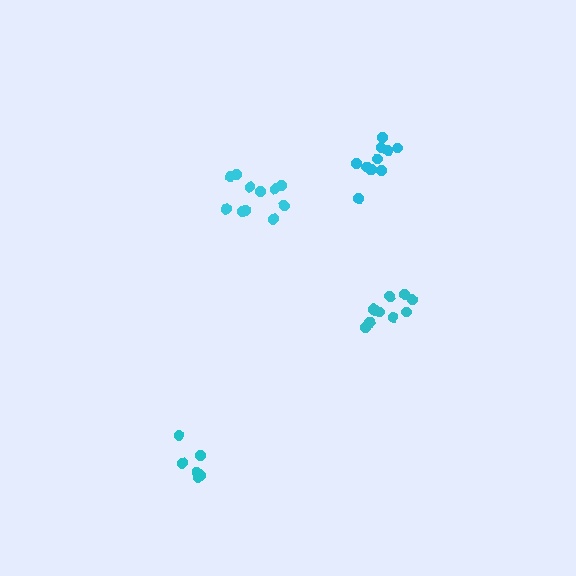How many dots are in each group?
Group 1: 11 dots, Group 2: 10 dots, Group 3: 10 dots, Group 4: 6 dots (37 total).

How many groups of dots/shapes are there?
There are 4 groups.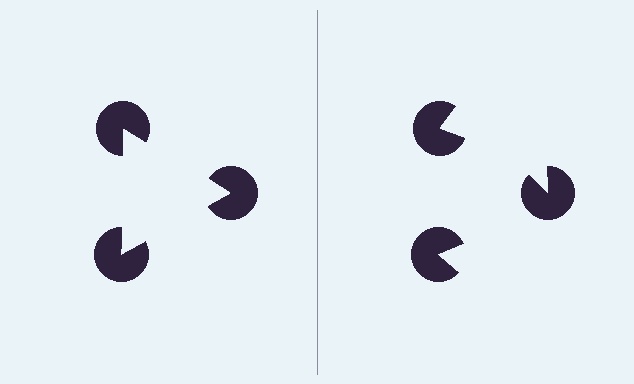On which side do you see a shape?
An illusory triangle appears on the left side. On the right side the wedge cuts are rotated, so no coherent shape forms.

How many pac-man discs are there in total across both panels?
6 — 3 on each side.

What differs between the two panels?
The pac-man discs are positioned identically on both sides; only the wedge orientations differ. On the left they align to a triangle; on the right they are misaligned.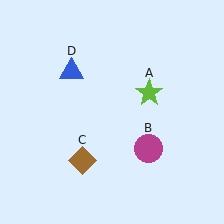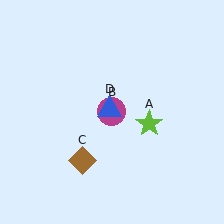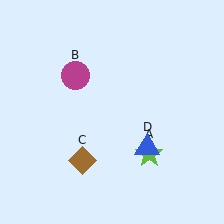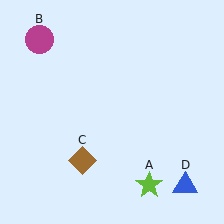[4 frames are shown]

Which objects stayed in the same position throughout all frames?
Brown diamond (object C) remained stationary.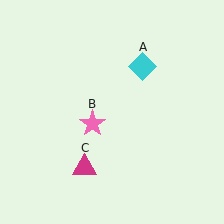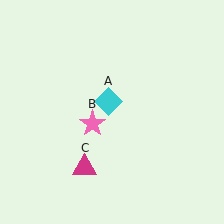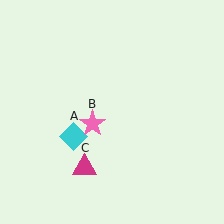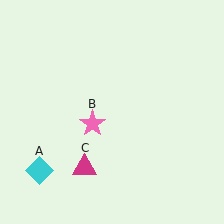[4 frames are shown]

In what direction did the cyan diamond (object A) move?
The cyan diamond (object A) moved down and to the left.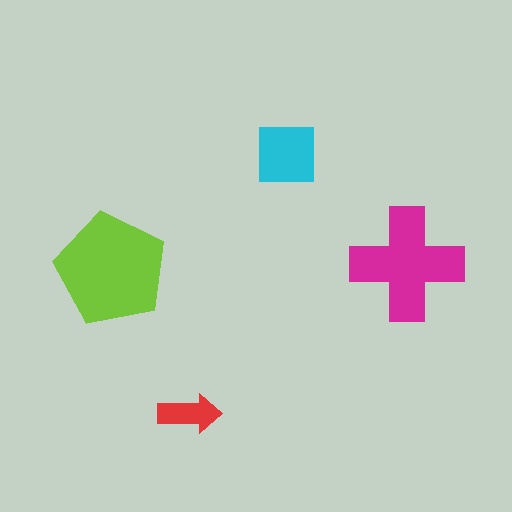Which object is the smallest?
The red arrow.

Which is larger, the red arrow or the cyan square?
The cyan square.